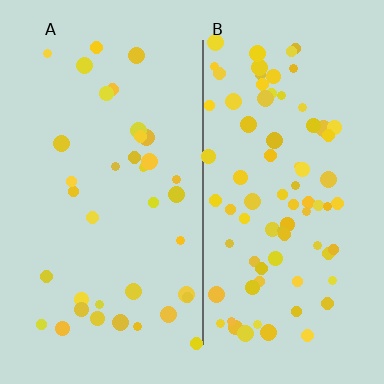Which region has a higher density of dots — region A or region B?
B (the right).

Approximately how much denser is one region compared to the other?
Approximately 2.2× — region B over region A.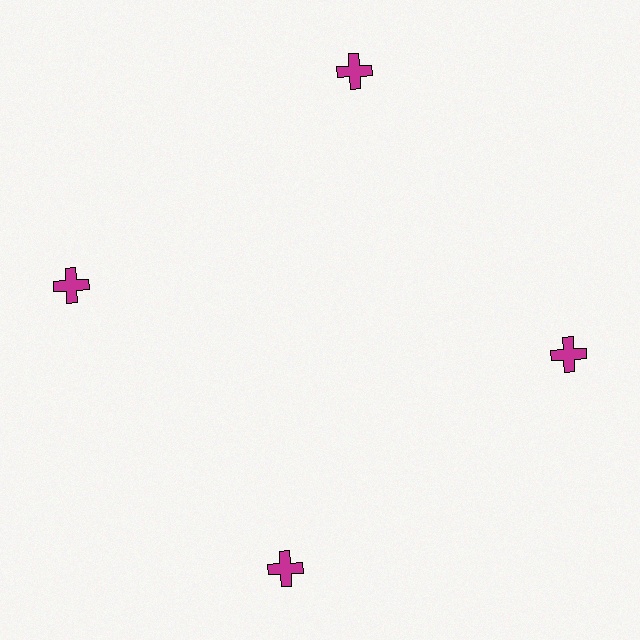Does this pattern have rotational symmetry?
Yes, this pattern has 4-fold rotational symmetry. It looks the same after rotating 90 degrees around the center.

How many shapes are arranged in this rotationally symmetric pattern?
There are 4 shapes, arranged in 4 groups of 1.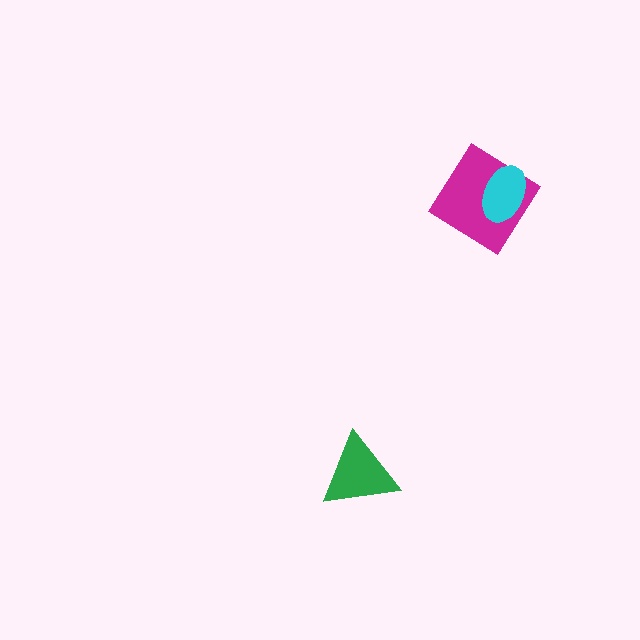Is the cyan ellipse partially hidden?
No, no other shape covers it.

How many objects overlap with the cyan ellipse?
1 object overlaps with the cyan ellipse.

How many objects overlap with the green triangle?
0 objects overlap with the green triangle.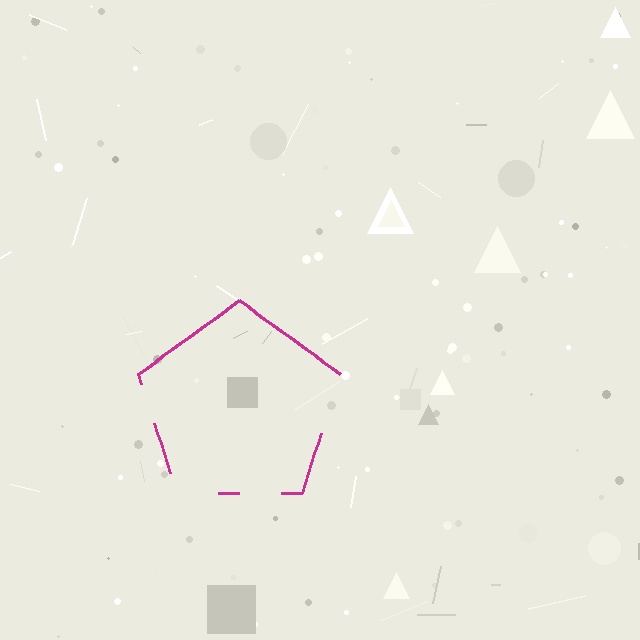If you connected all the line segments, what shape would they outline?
They would outline a pentagon.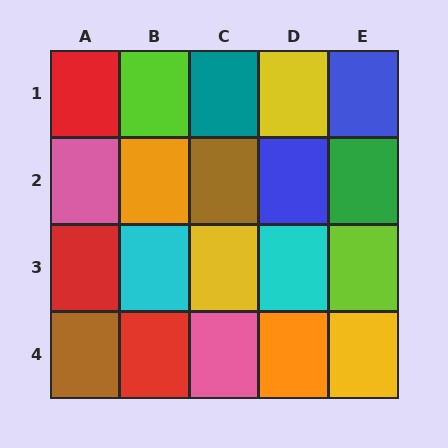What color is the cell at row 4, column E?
Yellow.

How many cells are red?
3 cells are red.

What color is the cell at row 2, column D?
Blue.